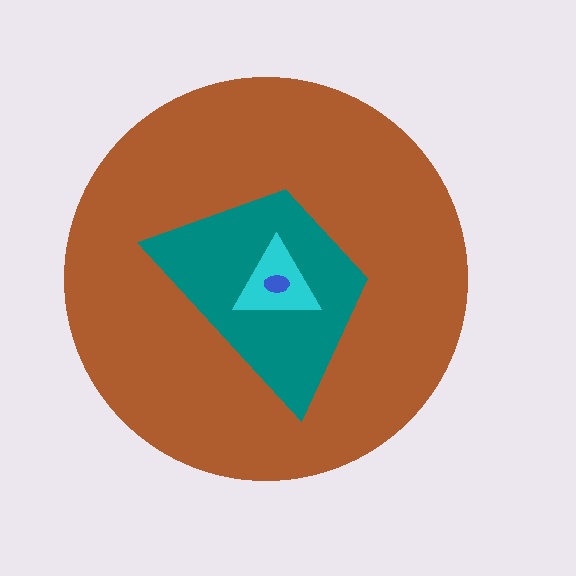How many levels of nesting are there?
4.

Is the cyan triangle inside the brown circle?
Yes.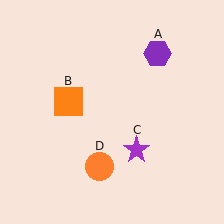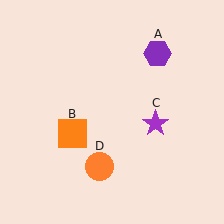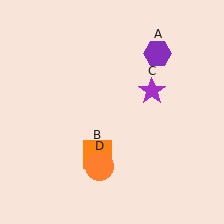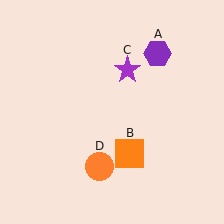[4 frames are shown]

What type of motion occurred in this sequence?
The orange square (object B), purple star (object C) rotated counterclockwise around the center of the scene.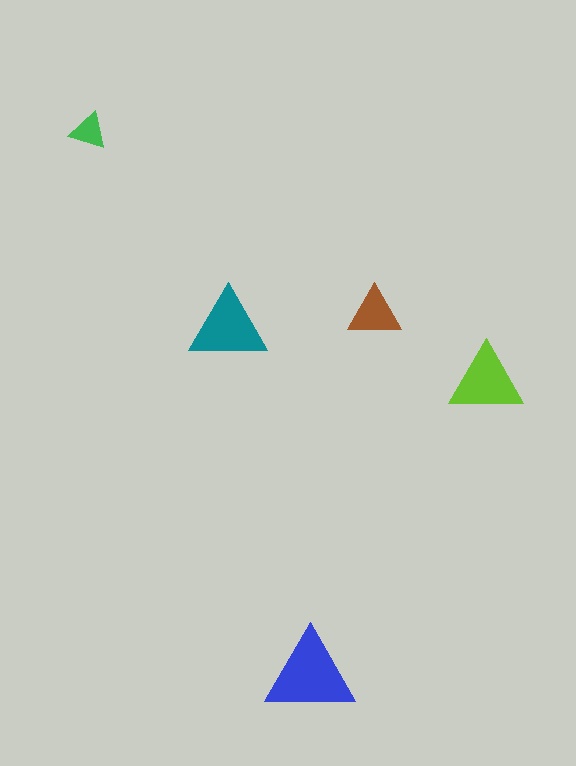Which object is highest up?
The green triangle is topmost.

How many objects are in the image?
There are 5 objects in the image.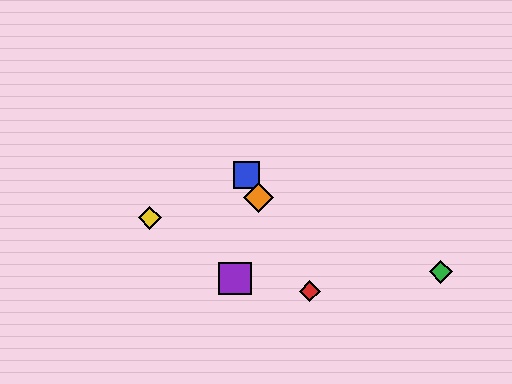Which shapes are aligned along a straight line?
The red diamond, the blue square, the orange diamond are aligned along a straight line.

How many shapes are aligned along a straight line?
3 shapes (the red diamond, the blue square, the orange diamond) are aligned along a straight line.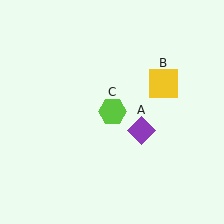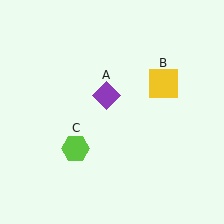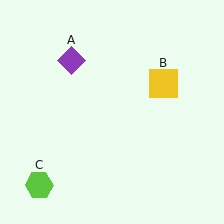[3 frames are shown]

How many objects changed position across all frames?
2 objects changed position: purple diamond (object A), lime hexagon (object C).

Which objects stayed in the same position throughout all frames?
Yellow square (object B) remained stationary.